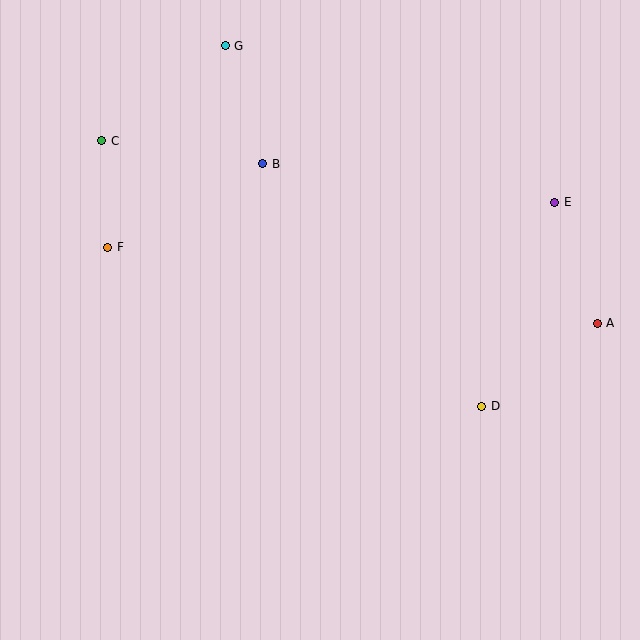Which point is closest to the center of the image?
Point B at (263, 164) is closest to the center.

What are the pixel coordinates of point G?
Point G is at (225, 46).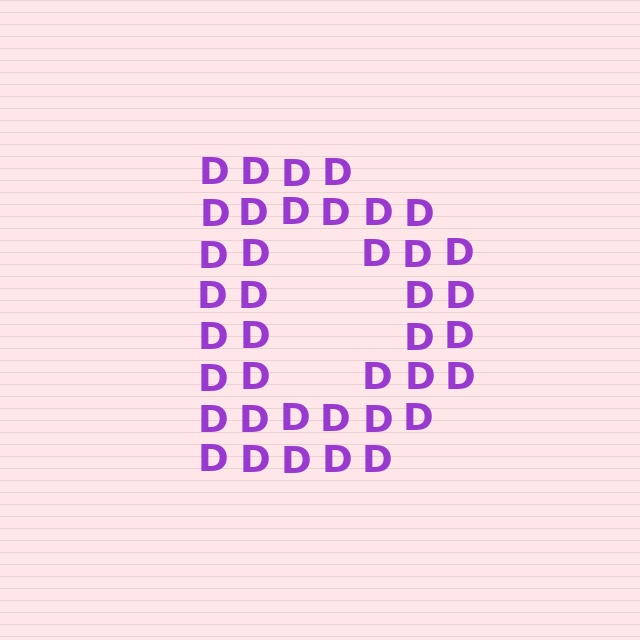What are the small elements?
The small elements are letter D's.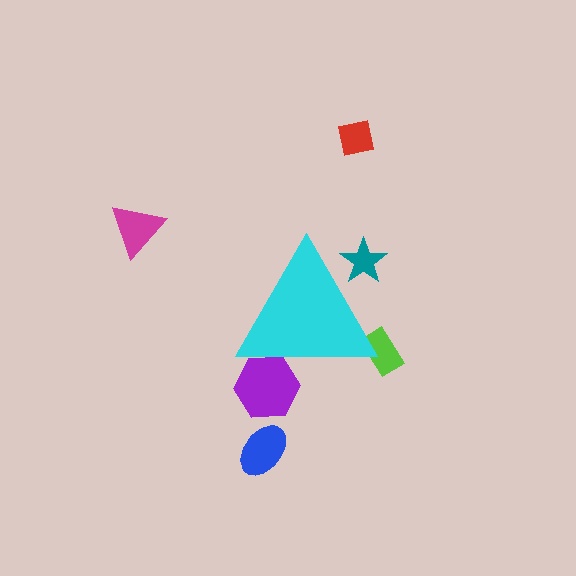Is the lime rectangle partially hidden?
Yes, the lime rectangle is partially hidden behind the cyan triangle.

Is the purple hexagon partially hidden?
Yes, the purple hexagon is partially hidden behind the cyan triangle.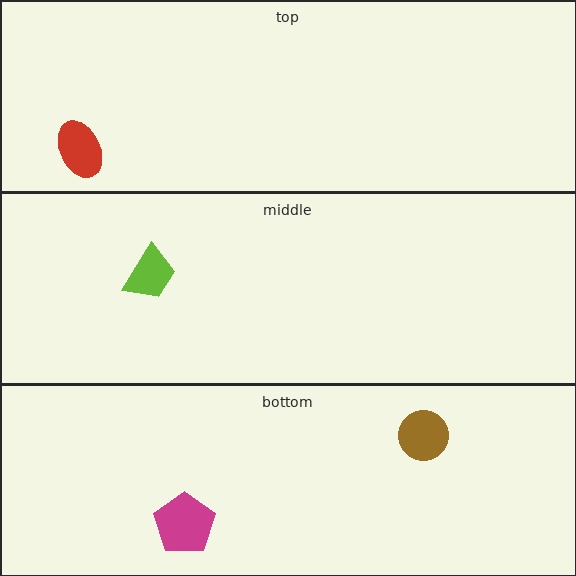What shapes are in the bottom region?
The brown circle, the magenta pentagon.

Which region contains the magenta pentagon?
The bottom region.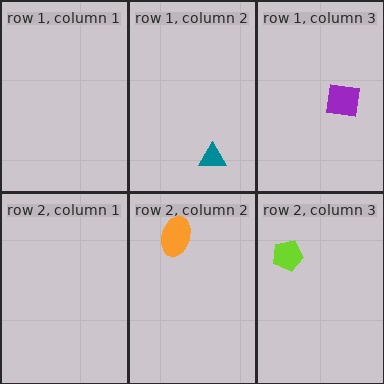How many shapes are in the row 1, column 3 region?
1.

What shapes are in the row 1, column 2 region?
The teal triangle.